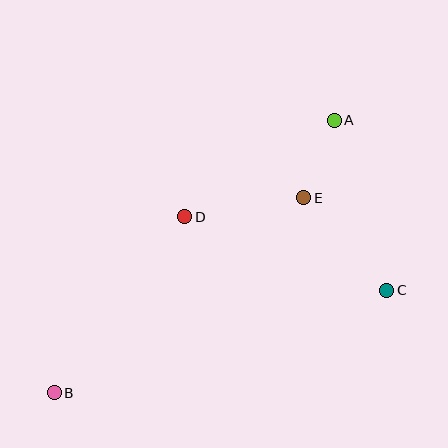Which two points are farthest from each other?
Points A and B are farthest from each other.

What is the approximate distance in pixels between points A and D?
The distance between A and D is approximately 178 pixels.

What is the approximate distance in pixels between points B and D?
The distance between B and D is approximately 219 pixels.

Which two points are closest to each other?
Points A and E are closest to each other.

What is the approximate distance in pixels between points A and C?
The distance between A and C is approximately 178 pixels.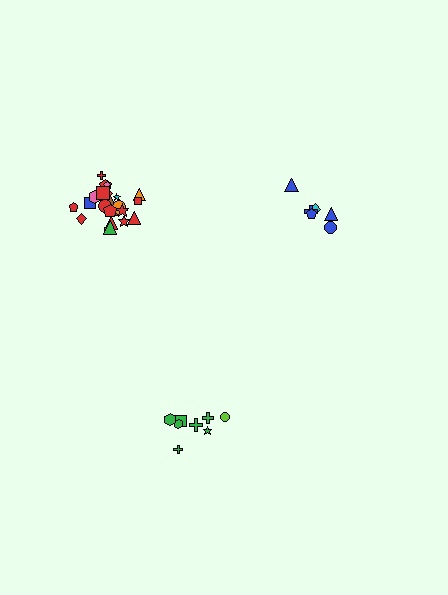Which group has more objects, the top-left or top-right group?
The top-left group.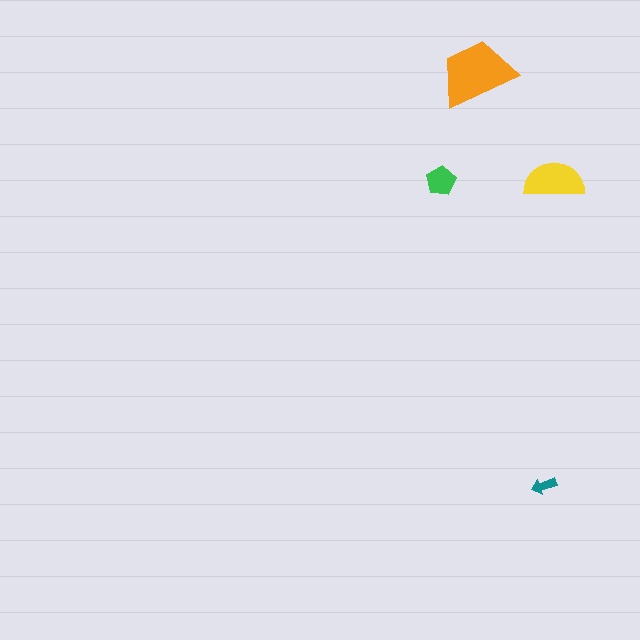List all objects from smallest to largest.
The teal arrow, the green pentagon, the yellow semicircle, the orange trapezoid.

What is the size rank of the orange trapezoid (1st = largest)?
1st.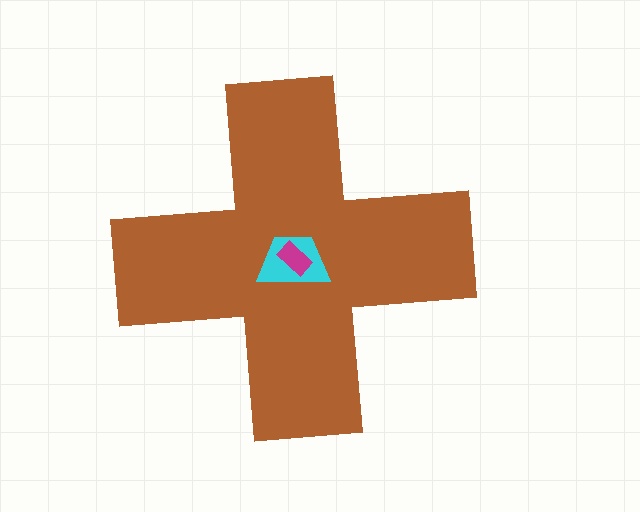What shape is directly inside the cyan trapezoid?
The magenta rectangle.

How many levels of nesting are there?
3.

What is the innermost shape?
The magenta rectangle.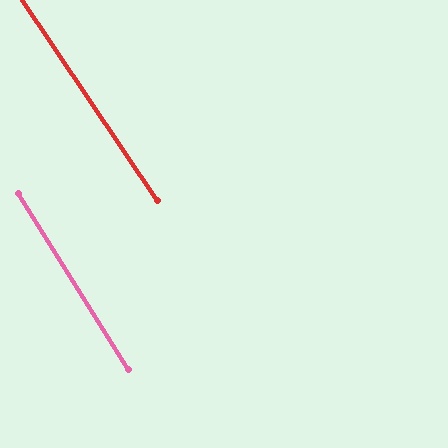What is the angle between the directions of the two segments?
Approximately 2 degrees.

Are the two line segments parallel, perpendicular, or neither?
Parallel — their directions differ by only 2.0°.